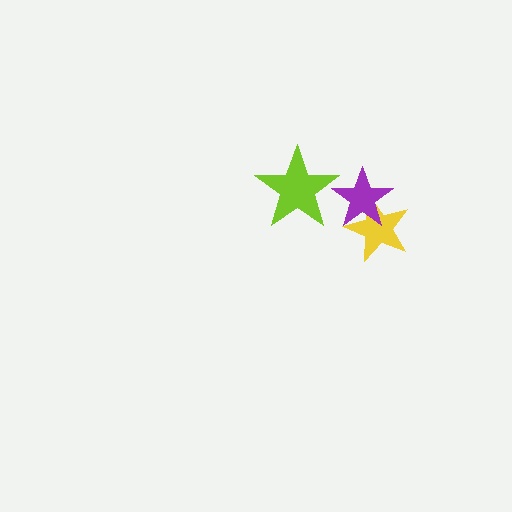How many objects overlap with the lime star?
1 object overlaps with the lime star.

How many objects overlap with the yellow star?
1 object overlaps with the yellow star.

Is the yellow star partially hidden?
Yes, it is partially covered by another shape.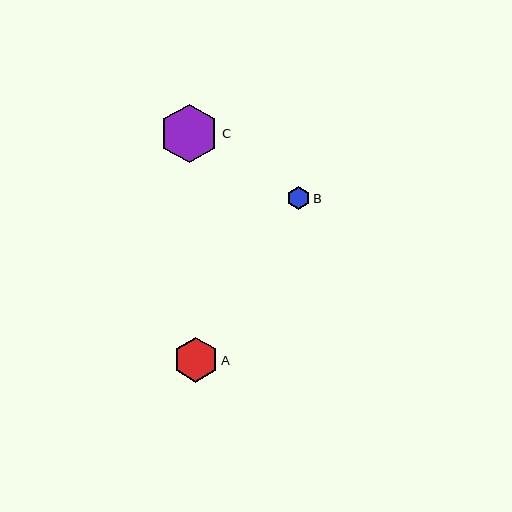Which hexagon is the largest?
Hexagon C is the largest with a size of approximately 59 pixels.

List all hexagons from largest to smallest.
From largest to smallest: C, A, B.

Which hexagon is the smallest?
Hexagon B is the smallest with a size of approximately 23 pixels.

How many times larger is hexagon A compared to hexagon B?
Hexagon A is approximately 1.9 times the size of hexagon B.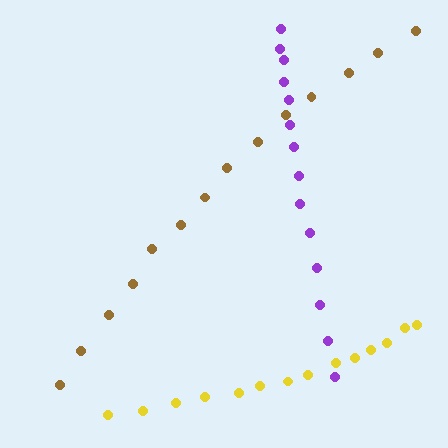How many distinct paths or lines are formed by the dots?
There are 3 distinct paths.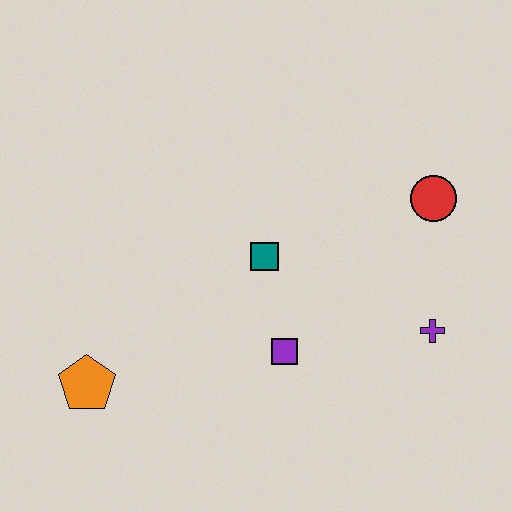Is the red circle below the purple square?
No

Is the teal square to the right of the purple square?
No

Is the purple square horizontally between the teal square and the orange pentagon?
No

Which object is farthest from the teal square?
The orange pentagon is farthest from the teal square.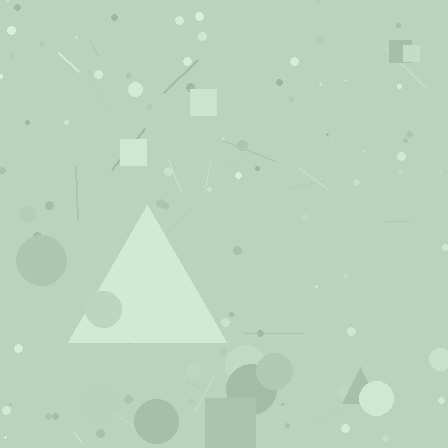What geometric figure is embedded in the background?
A triangle is embedded in the background.